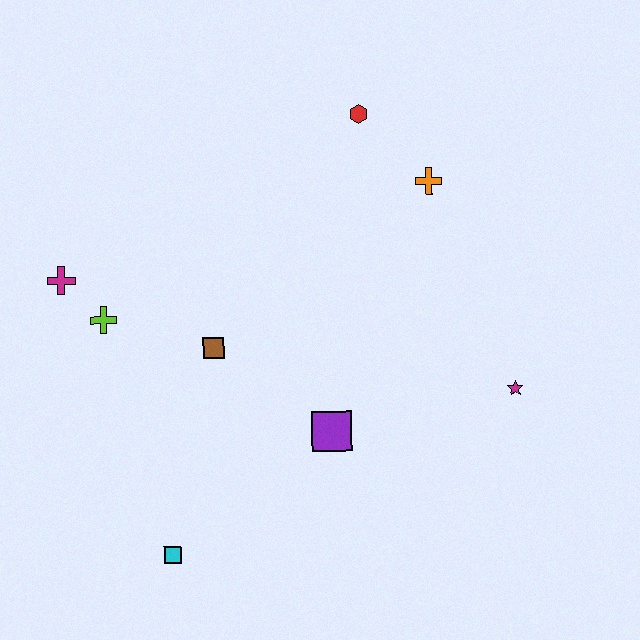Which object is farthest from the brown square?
The magenta star is farthest from the brown square.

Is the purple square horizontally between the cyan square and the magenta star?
Yes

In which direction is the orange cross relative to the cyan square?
The orange cross is above the cyan square.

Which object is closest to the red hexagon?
The orange cross is closest to the red hexagon.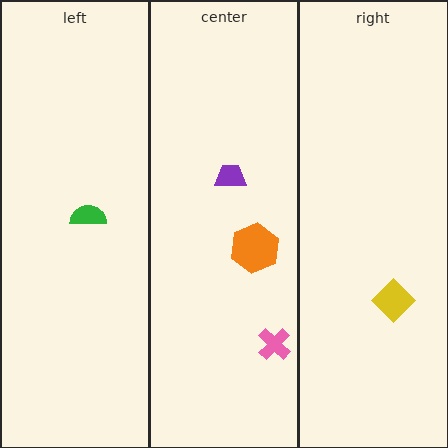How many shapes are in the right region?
1.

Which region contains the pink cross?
The center region.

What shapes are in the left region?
The green semicircle.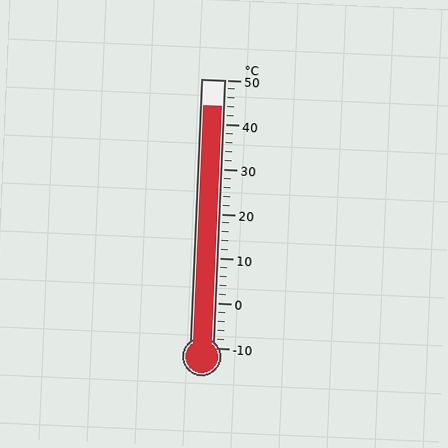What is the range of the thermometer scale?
The thermometer scale ranges from -10°C to 50°C.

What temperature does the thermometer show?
The thermometer shows approximately 44°C.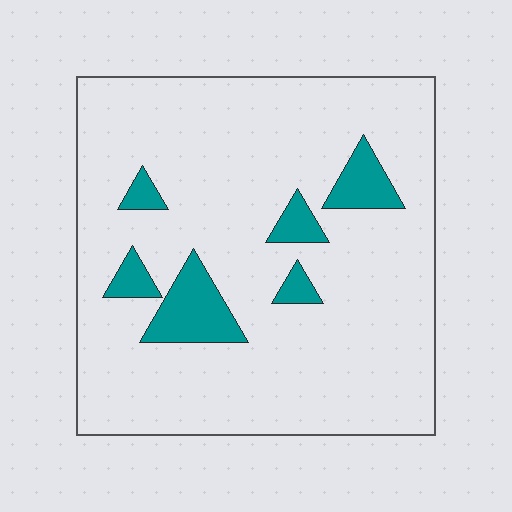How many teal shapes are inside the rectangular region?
6.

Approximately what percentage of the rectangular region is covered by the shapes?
Approximately 10%.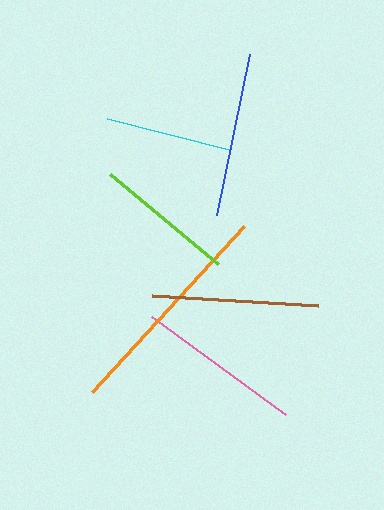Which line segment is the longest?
The orange line is the longest at approximately 225 pixels.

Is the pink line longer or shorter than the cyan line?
The pink line is longer than the cyan line.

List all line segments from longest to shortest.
From longest to shortest: orange, brown, pink, blue, lime, cyan.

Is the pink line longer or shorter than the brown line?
The brown line is longer than the pink line.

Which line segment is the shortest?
The cyan line is the shortest at approximately 126 pixels.